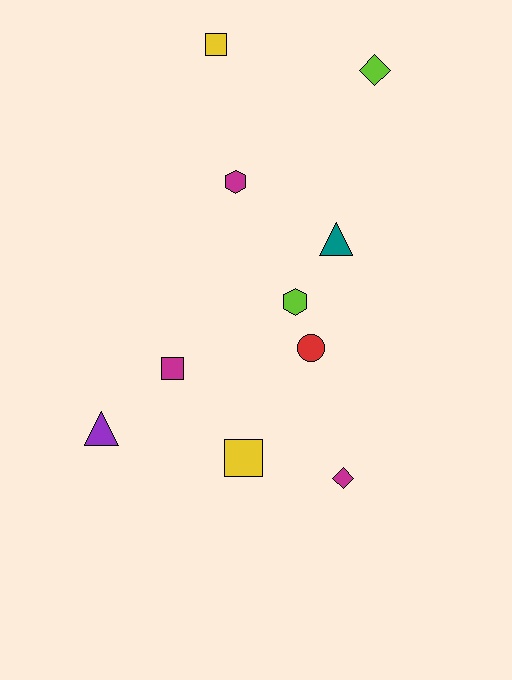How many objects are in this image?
There are 10 objects.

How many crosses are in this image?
There are no crosses.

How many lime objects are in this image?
There are 2 lime objects.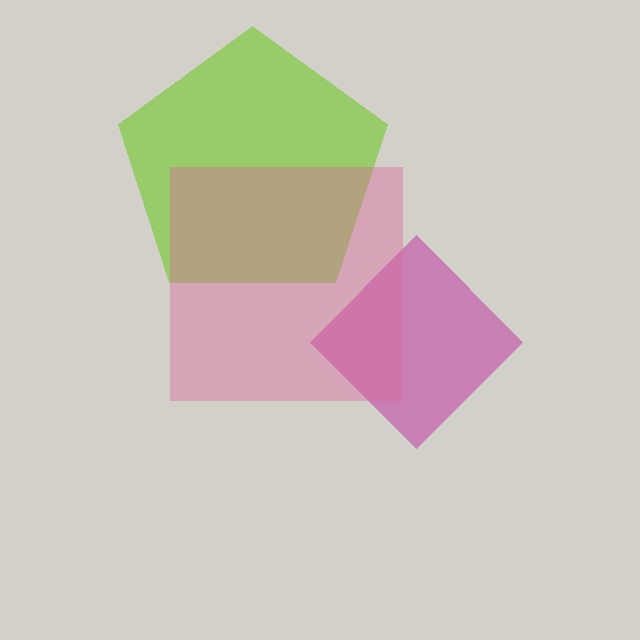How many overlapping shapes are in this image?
There are 3 overlapping shapes in the image.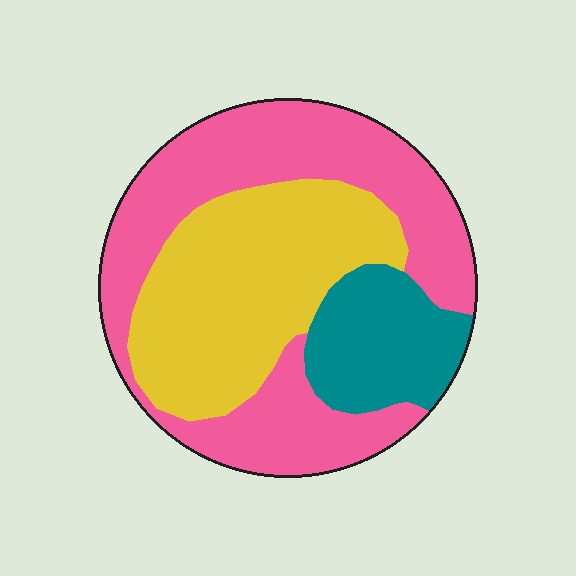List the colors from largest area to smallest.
From largest to smallest: pink, yellow, teal.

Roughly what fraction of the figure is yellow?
Yellow takes up about three eighths (3/8) of the figure.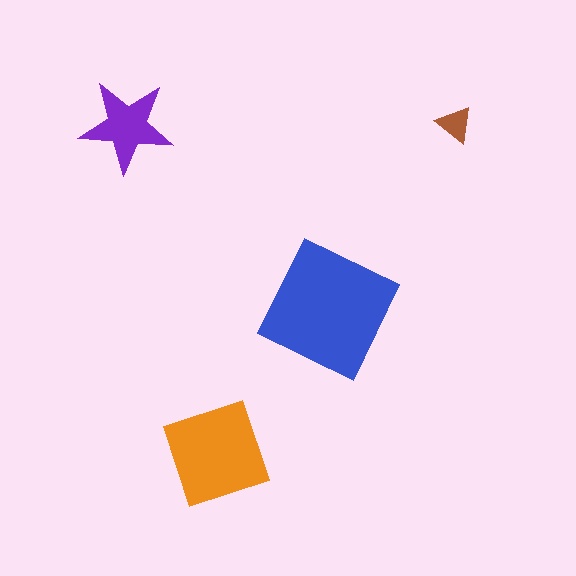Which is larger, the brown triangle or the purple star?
The purple star.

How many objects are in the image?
There are 4 objects in the image.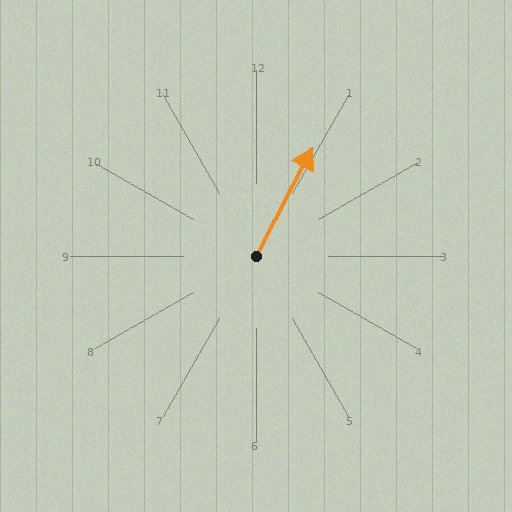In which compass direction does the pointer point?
Northeast.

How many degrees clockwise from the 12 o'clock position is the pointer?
Approximately 27 degrees.